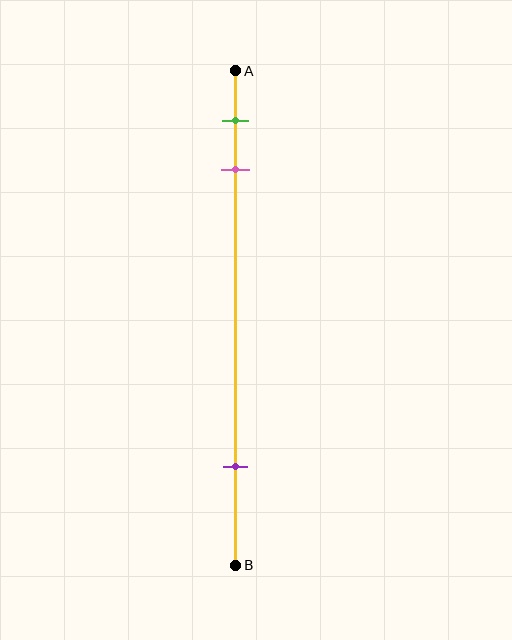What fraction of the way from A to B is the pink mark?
The pink mark is approximately 20% (0.2) of the way from A to B.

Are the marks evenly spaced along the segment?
No, the marks are not evenly spaced.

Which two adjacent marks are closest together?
The green and pink marks are the closest adjacent pair.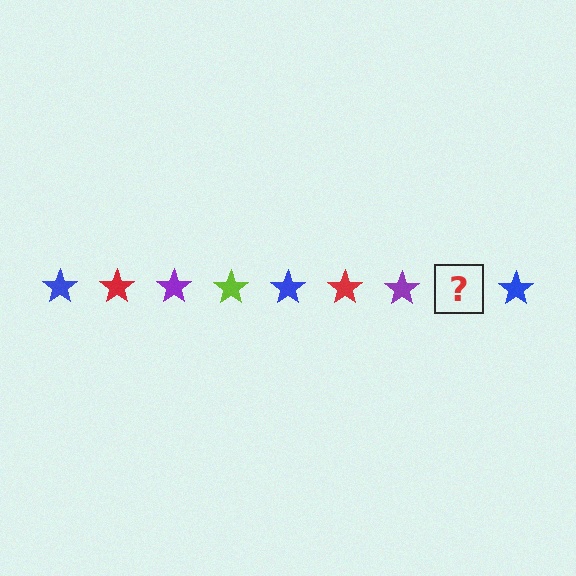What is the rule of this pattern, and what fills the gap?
The rule is that the pattern cycles through blue, red, purple, lime stars. The gap should be filled with a lime star.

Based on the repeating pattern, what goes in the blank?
The blank should be a lime star.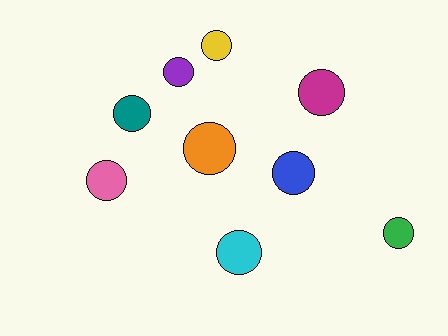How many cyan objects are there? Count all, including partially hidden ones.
There is 1 cyan object.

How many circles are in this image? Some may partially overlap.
There are 9 circles.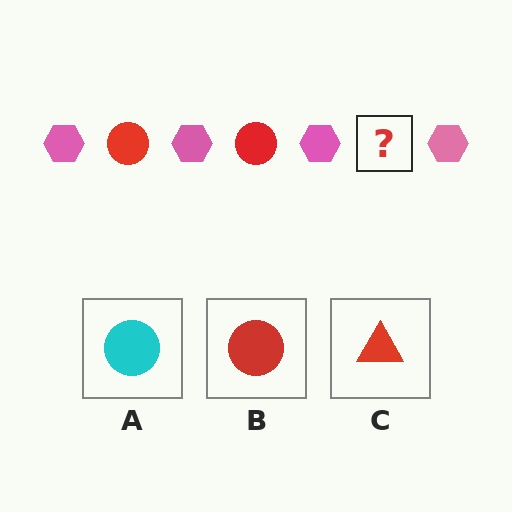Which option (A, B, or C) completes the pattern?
B.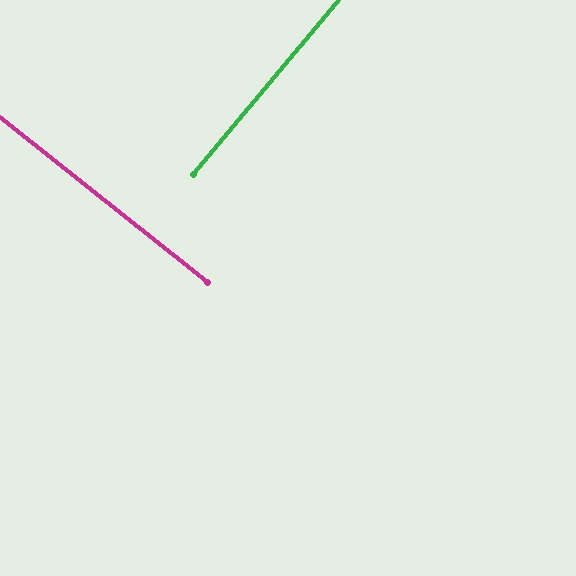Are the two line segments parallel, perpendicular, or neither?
Perpendicular — they meet at approximately 89°.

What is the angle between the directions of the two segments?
Approximately 89 degrees.